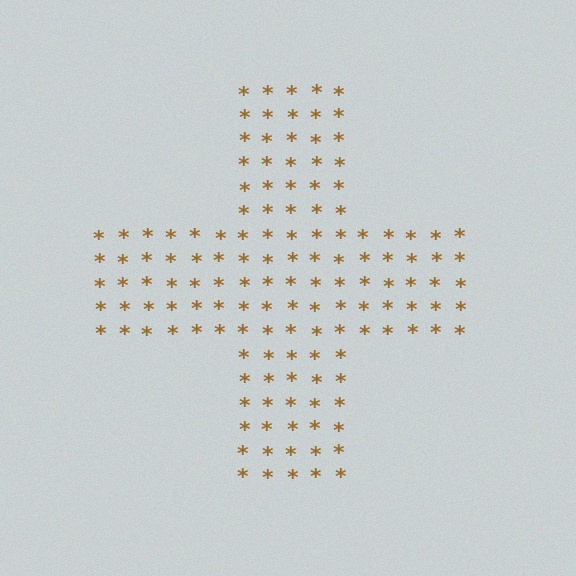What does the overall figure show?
The overall figure shows a cross.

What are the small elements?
The small elements are asterisks.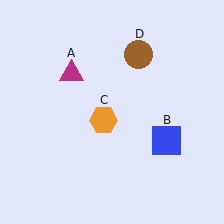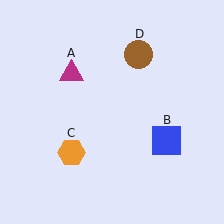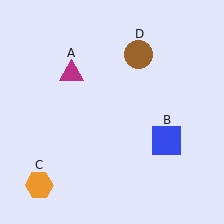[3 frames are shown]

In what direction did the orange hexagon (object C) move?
The orange hexagon (object C) moved down and to the left.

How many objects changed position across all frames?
1 object changed position: orange hexagon (object C).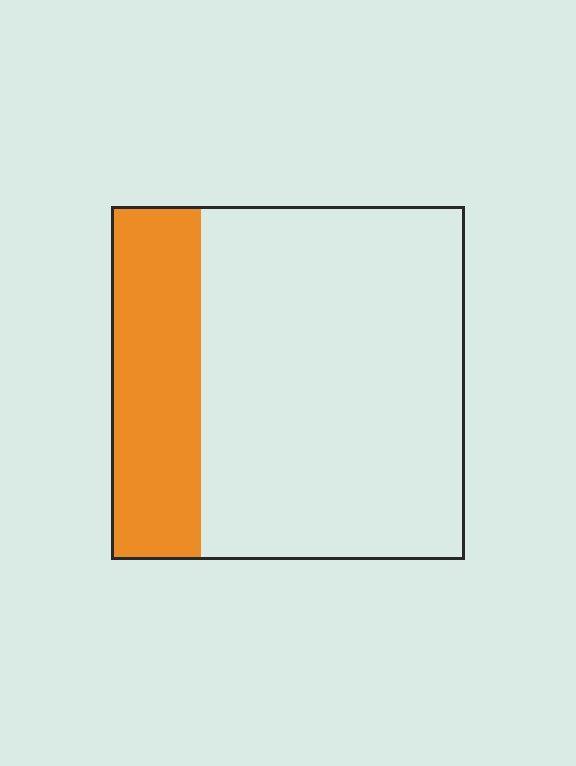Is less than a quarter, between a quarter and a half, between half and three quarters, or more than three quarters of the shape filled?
Between a quarter and a half.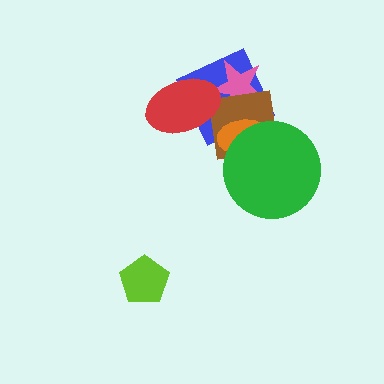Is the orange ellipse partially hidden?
Yes, it is partially covered by another shape.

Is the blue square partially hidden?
Yes, it is partially covered by another shape.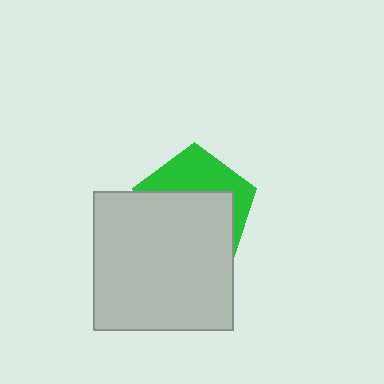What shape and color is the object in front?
The object in front is a light gray square.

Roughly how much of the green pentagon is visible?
A small part of it is visible (roughly 39%).